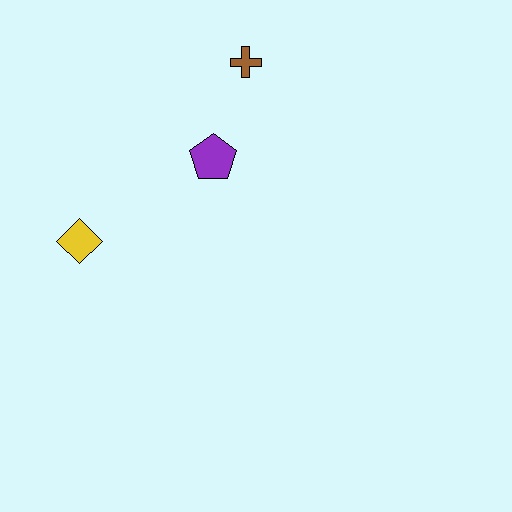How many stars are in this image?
There are no stars.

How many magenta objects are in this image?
There are no magenta objects.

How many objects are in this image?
There are 3 objects.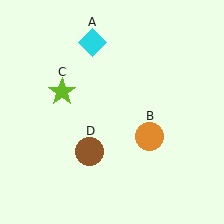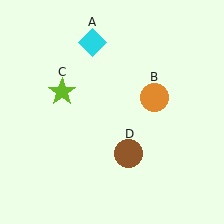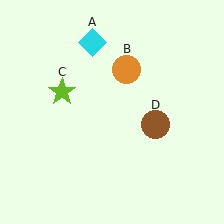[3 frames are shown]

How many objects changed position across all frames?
2 objects changed position: orange circle (object B), brown circle (object D).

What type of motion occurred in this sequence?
The orange circle (object B), brown circle (object D) rotated counterclockwise around the center of the scene.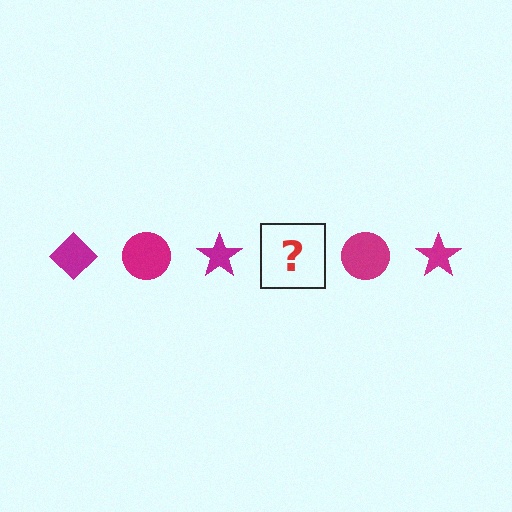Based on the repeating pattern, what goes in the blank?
The blank should be a magenta diamond.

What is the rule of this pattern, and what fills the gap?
The rule is that the pattern cycles through diamond, circle, star shapes in magenta. The gap should be filled with a magenta diamond.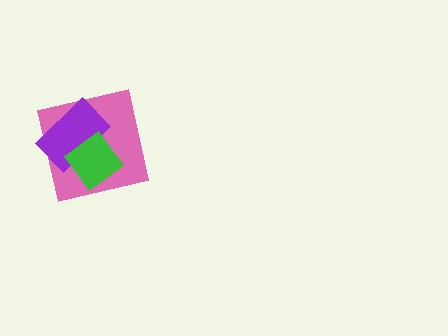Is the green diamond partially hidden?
No, no other shape covers it.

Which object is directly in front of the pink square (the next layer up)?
The purple rectangle is directly in front of the pink square.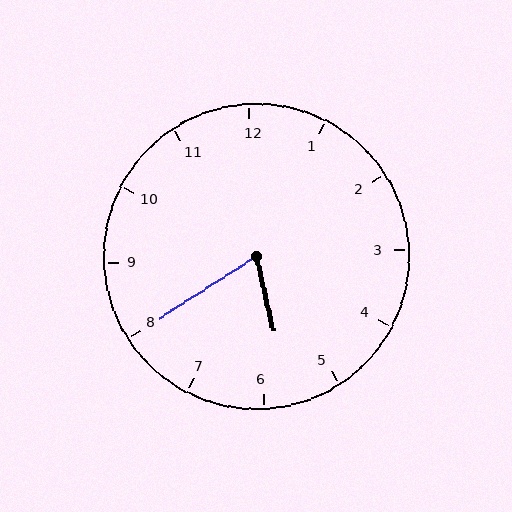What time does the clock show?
5:40.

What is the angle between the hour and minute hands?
Approximately 70 degrees.